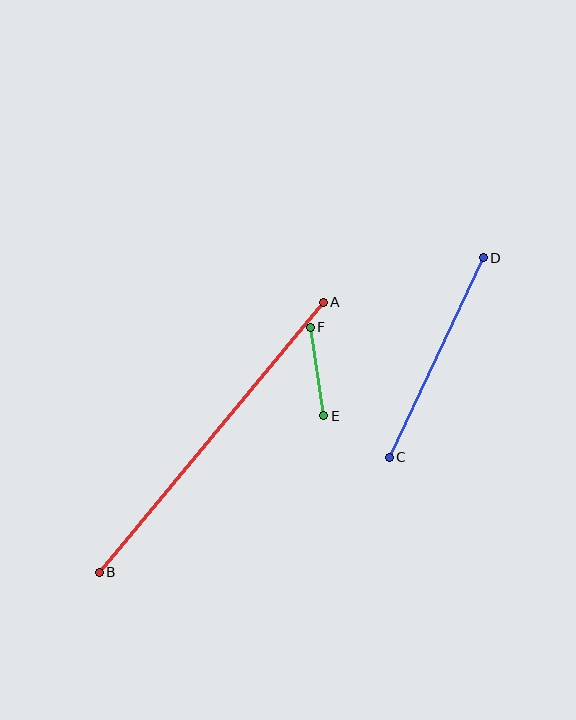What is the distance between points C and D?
The distance is approximately 220 pixels.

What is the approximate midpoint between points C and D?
The midpoint is at approximately (436, 358) pixels.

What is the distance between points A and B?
The distance is approximately 350 pixels.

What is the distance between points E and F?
The distance is approximately 90 pixels.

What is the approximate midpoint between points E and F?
The midpoint is at approximately (317, 371) pixels.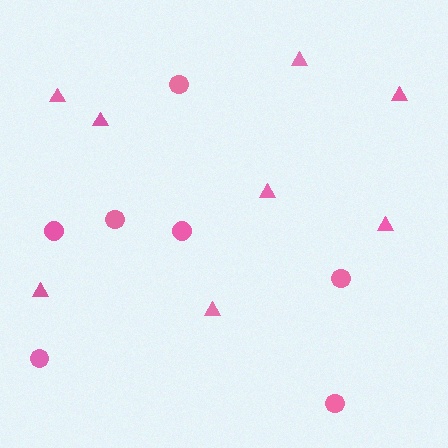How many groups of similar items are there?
There are 2 groups: one group of triangles (8) and one group of circles (7).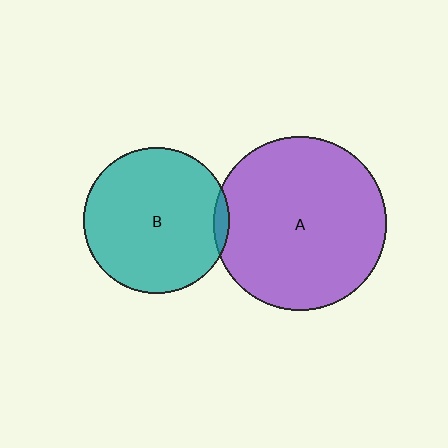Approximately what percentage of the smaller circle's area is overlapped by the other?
Approximately 5%.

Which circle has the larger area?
Circle A (purple).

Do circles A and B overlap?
Yes.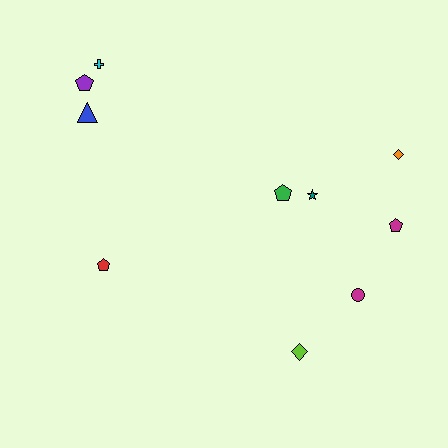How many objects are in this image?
There are 10 objects.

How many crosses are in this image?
There is 1 cross.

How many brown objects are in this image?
There are no brown objects.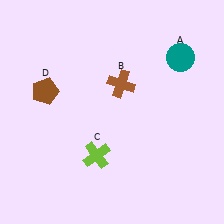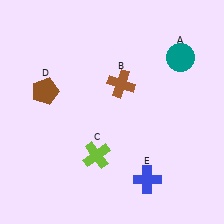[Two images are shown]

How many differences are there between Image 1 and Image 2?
There is 1 difference between the two images.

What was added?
A blue cross (E) was added in Image 2.